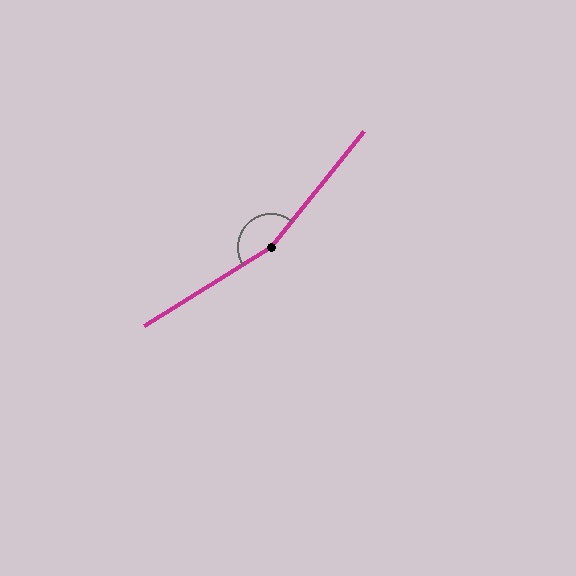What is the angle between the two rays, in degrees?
Approximately 161 degrees.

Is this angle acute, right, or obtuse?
It is obtuse.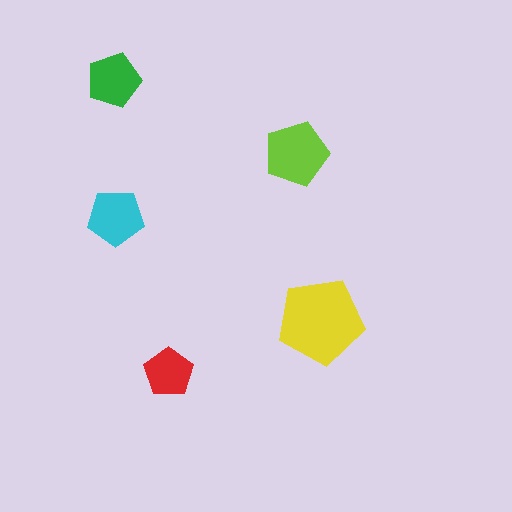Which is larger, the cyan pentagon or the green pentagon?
The cyan one.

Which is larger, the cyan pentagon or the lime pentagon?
The lime one.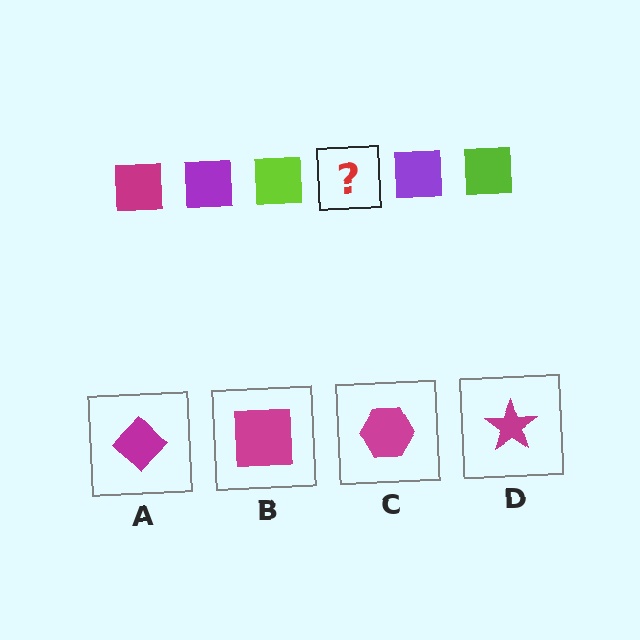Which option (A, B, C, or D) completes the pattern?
B.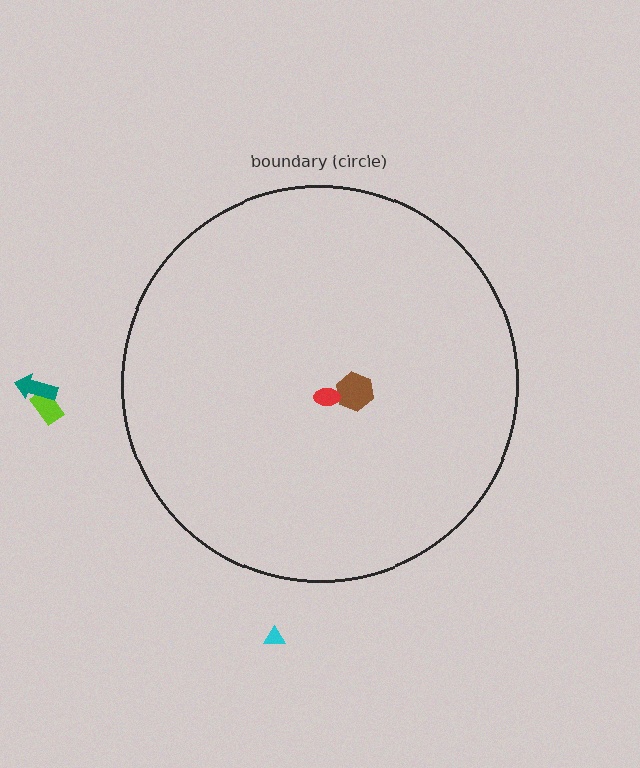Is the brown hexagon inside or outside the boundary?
Inside.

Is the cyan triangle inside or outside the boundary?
Outside.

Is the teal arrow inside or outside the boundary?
Outside.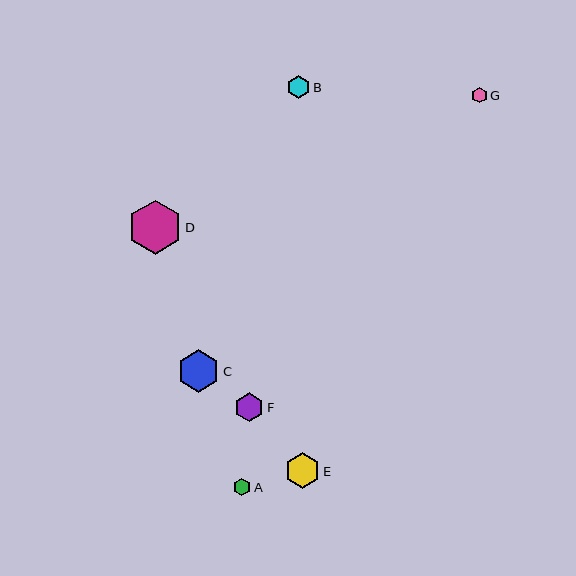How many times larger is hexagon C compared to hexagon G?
Hexagon C is approximately 2.7 times the size of hexagon G.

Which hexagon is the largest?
Hexagon D is the largest with a size of approximately 54 pixels.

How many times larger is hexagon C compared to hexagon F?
Hexagon C is approximately 1.5 times the size of hexagon F.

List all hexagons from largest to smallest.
From largest to smallest: D, C, E, F, B, A, G.